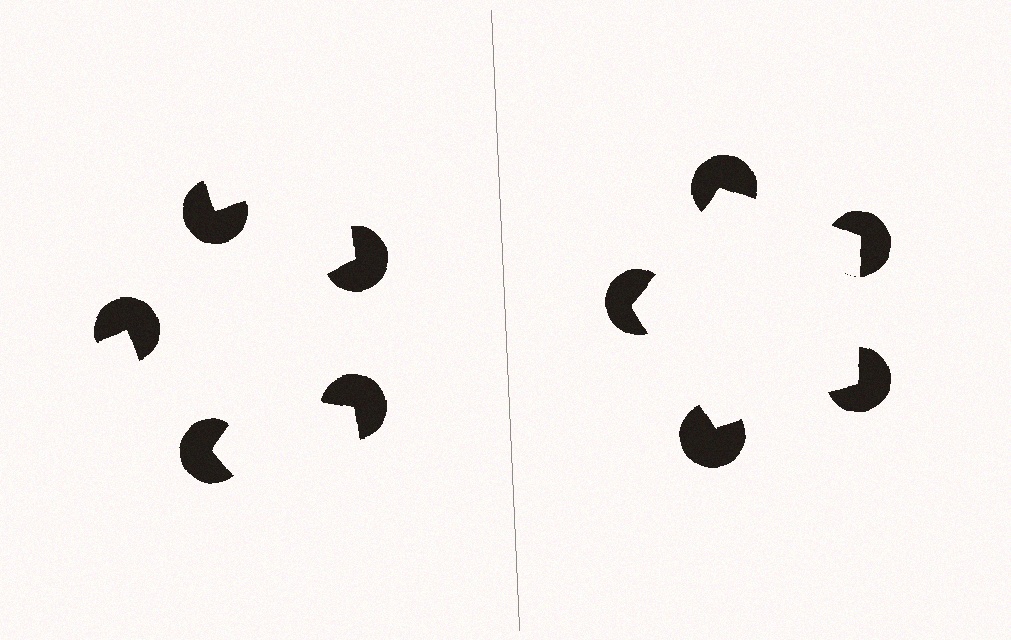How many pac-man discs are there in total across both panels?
10 — 5 on each side.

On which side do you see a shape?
An illusory pentagon appears on the right side. On the left side the wedge cuts are rotated, so no coherent shape forms.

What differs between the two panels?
The pac-man discs are positioned identically on both sides; only the wedge orientations differ. On the right they align to a pentagon; on the left they are misaligned.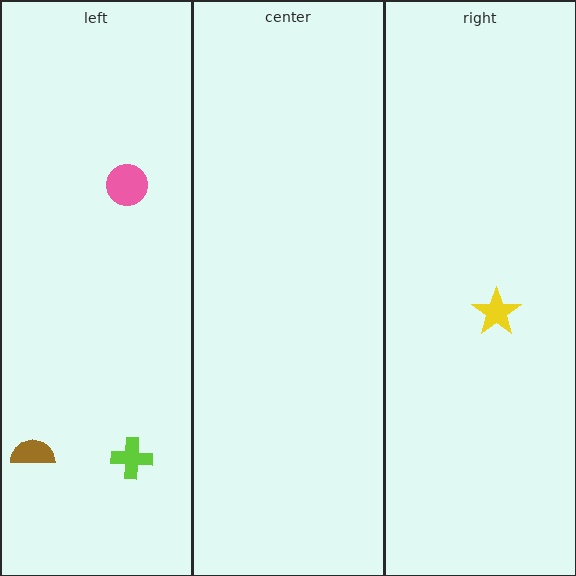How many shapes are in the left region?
3.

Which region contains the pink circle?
The left region.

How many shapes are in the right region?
1.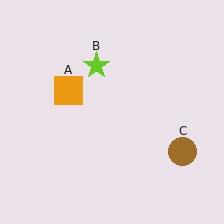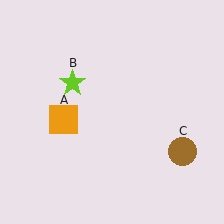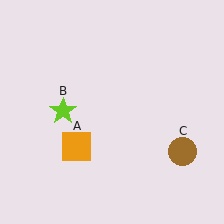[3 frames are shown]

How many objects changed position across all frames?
2 objects changed position: orange square (object A), lime star (object B).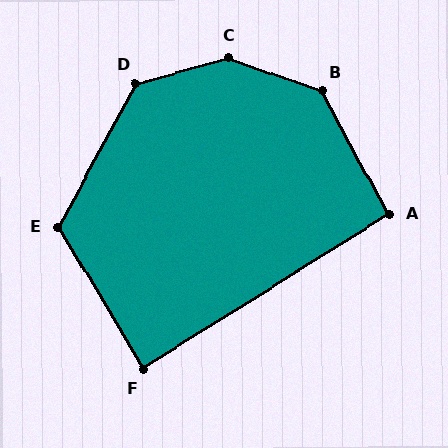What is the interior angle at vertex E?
Approximately 121 degrees (obtuse).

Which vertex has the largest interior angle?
C, at approximately 146 degrees.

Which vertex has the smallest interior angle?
F, at approximately 89 degrees.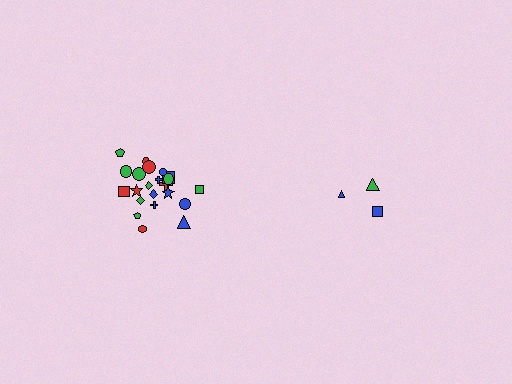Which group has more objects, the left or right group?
The left group.